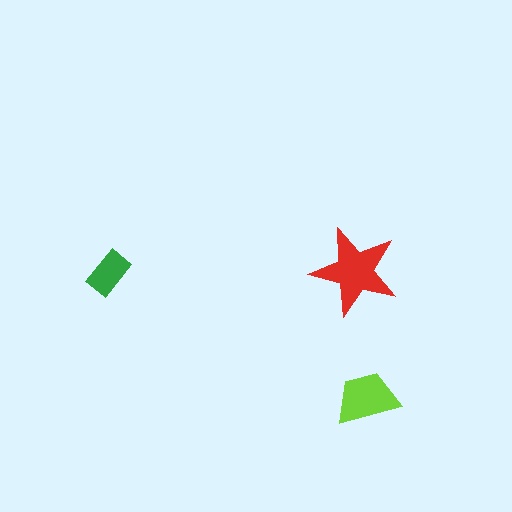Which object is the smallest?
The green rectangle.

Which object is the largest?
The red star.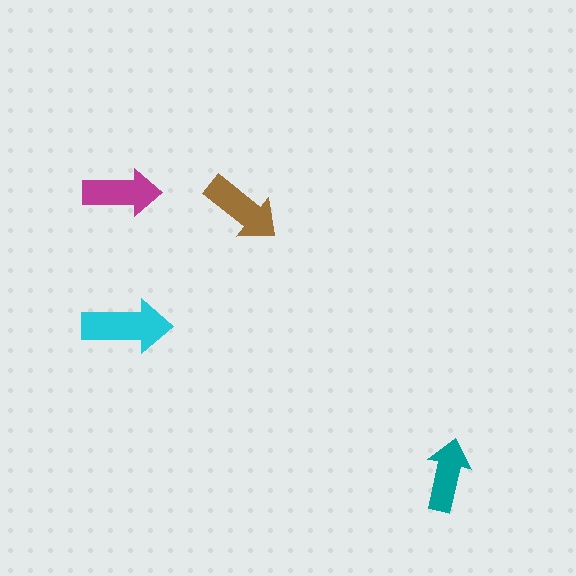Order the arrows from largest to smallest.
the cyan one, the brown one, the magenta one, the teal one.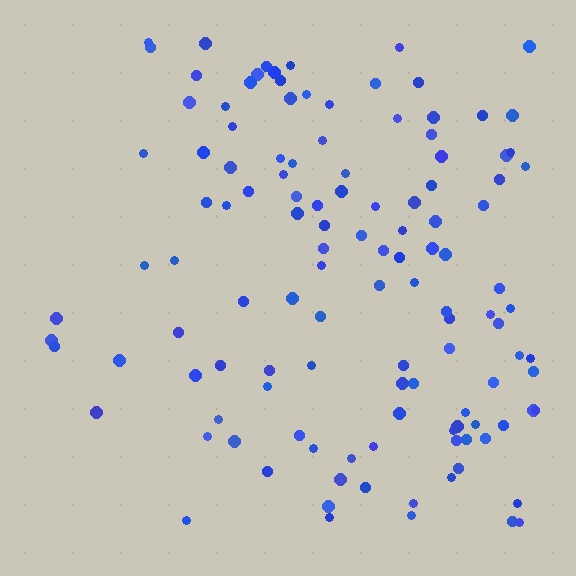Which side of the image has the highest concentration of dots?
The right.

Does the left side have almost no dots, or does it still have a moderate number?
Still a moderate number, just noticeably fewer than the right.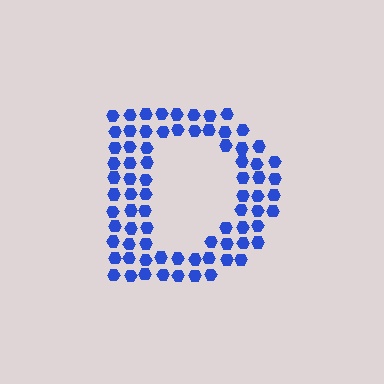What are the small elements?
The small elements are hexagons.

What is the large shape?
The large shape is the letter D.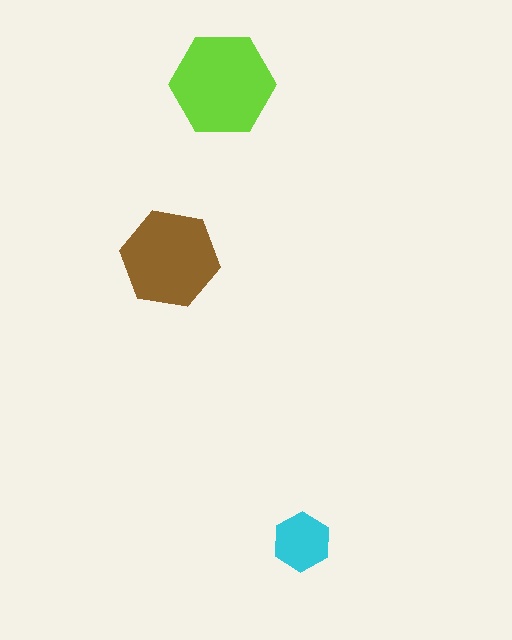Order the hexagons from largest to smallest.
the lime one, the brown one, the cyan one.